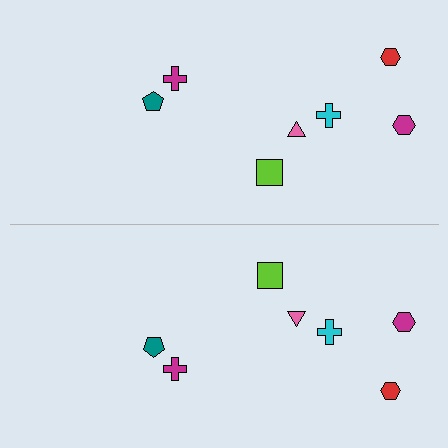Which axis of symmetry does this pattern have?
The pattern has a horizontal axis of symmetry running through the center of the image.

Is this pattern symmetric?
Yes, this pattern has bilateral (reflection) symmetry.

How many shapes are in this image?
There are 14 shapes in this image.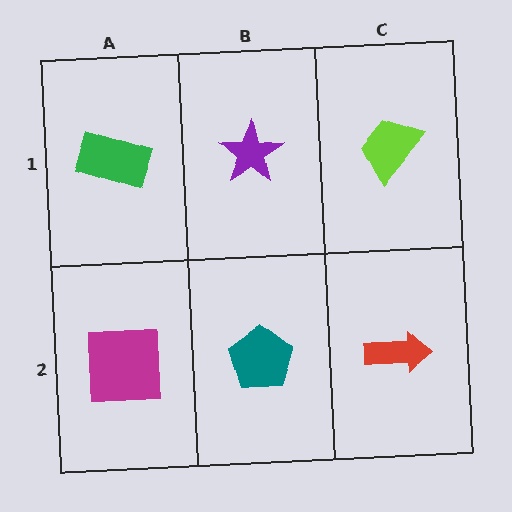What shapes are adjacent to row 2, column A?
A green rectangle (row 1, column A), a teal pentagon (row 2, column B).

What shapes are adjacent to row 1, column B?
A teal pentagon (row 2, column B), a green rectangle (row 1, column A), a lime trapezoid (row 1, column C).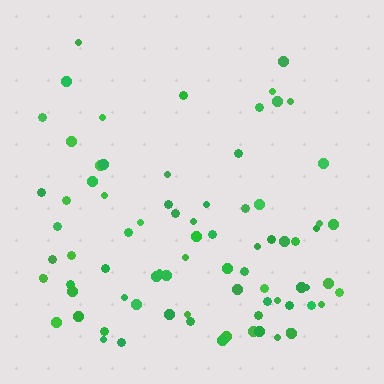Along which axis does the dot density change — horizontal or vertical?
Vertical.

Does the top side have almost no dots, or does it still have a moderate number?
Still a moderate number, just noticeably fewer than the bottom.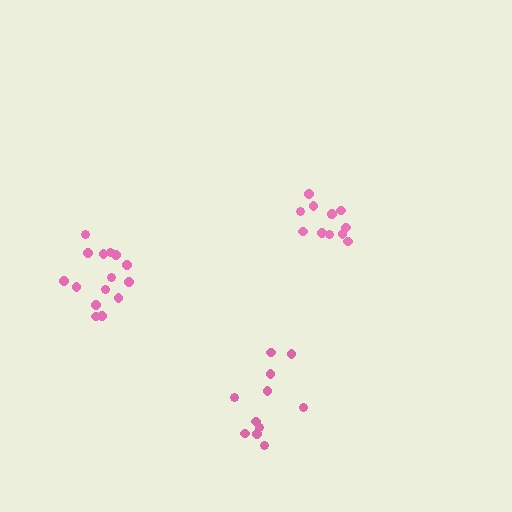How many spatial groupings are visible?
There are 3 spatial groupings.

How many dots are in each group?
Group 1: 12 dots, Group 2: 11 dots, Group 3: 15 dots (38 total).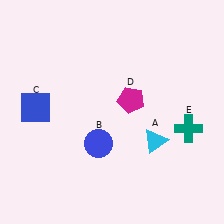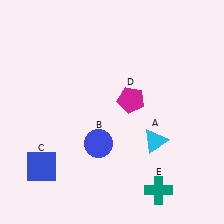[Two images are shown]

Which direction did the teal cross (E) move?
The teal cross (E) moved down.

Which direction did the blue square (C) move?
The blue square (C) moved down.